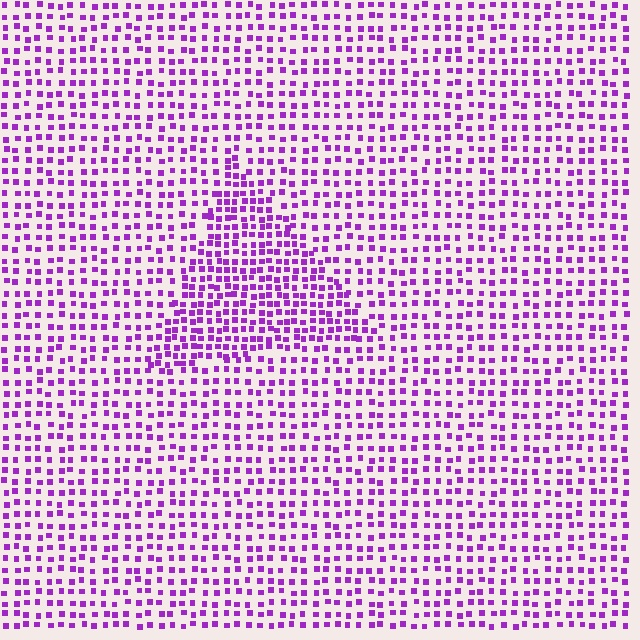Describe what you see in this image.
The image contains small purple elements arranged at two different densities. A triangle-shaped region is visible where the elements are more densely packed than the surrounding area.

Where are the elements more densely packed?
The elements are more densely packed inside the triangle boundary.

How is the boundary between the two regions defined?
The boundary is defined by a change in element density (approximately 1.7x ratio). All elements are the same color, size, and shape.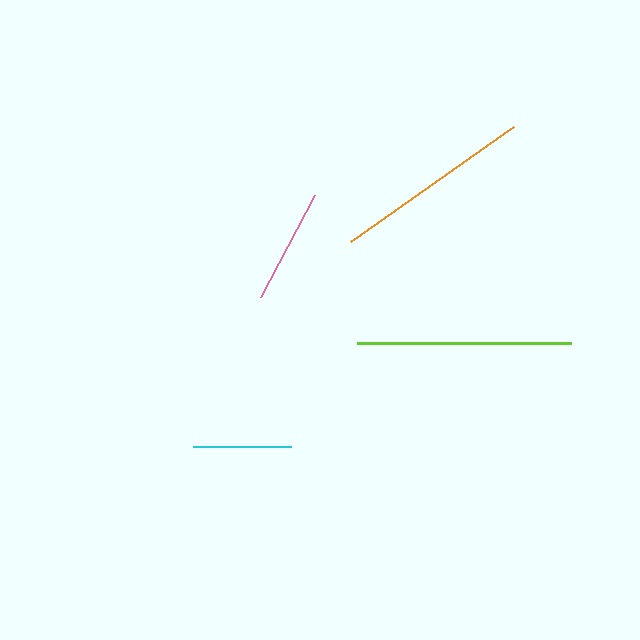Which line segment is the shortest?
The cyan line is the shortest at approximately 98 pixels.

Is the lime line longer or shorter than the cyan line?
The lime line is longer than the cyan line.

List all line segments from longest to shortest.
From longest to shortest: lime, orange, pink, cyan.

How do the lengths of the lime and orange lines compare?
The lime and orange lines are approximately the same length.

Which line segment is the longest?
The lime line is the longest at approximately 214 pixels.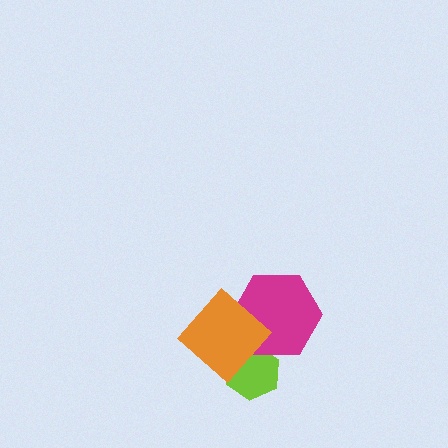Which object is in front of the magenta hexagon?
The orange diamond is in front of the magenta hexagon.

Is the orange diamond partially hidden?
No, no other shape covers it.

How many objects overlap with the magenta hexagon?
2 objects overlap with the magenta hexagon.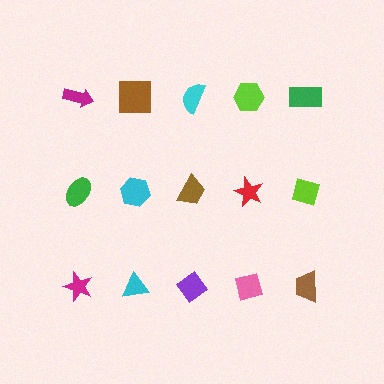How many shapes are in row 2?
5 shapes.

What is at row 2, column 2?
A cyan hexagon.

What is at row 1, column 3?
A cyan semicircle.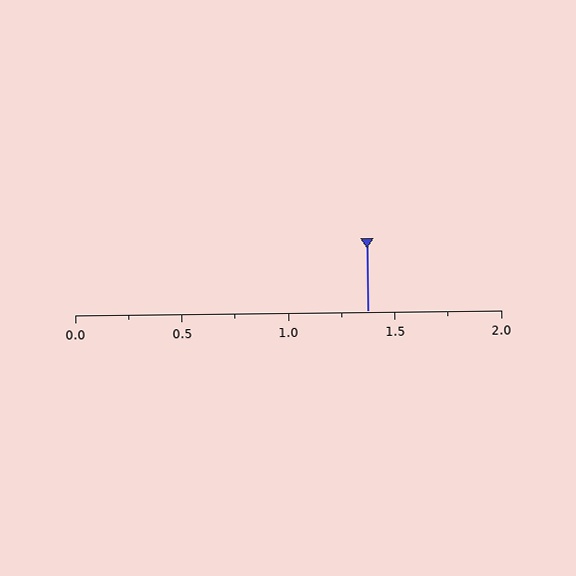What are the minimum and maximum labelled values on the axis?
The axis runs from 0.0 to 2.0.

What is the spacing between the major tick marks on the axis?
The major ticks are spaced 0.5 apart.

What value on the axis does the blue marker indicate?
The marker indicates approximately 1.38.